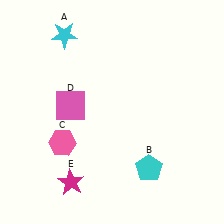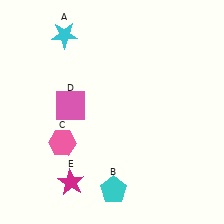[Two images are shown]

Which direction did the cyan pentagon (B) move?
The cyan pentagon (B) moved left.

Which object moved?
The cyan pentagon (B) moved left.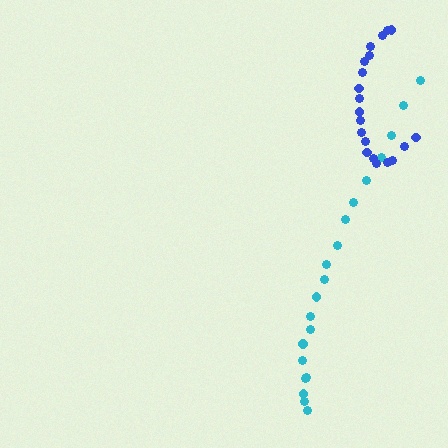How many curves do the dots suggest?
There are 2 distinct paths.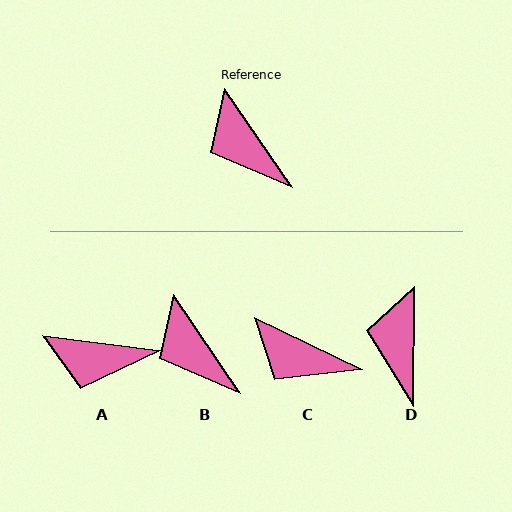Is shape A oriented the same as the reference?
No, it is off by about 49 degrees.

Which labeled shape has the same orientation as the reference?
B.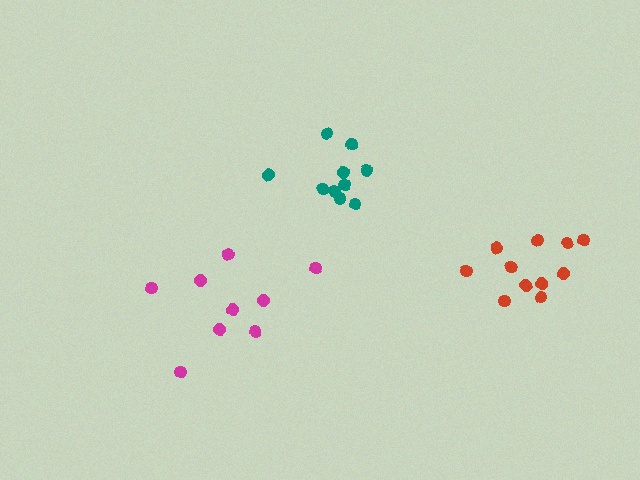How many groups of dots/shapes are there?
There are 3 groups.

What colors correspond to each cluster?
The clusters are colored: magenta, teal, red.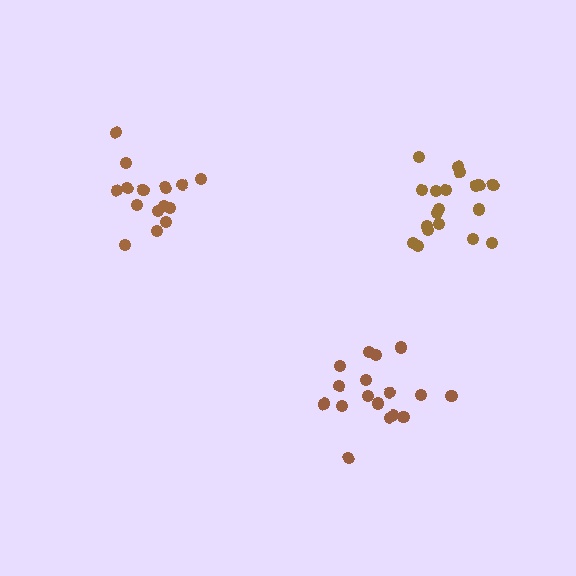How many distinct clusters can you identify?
There are 3 distinct clusters.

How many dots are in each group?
Group 1: 18 dots, Group 2: 15 dots, Group 3: 19 dots (52 total).